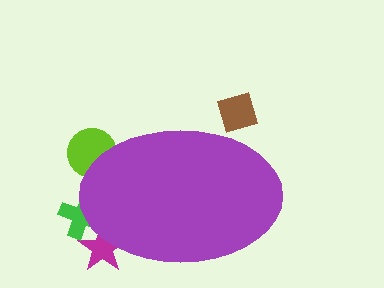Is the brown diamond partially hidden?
Yes, the brown diamond is partially hidden behind the purple ellipse.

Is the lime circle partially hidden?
Yes, the lime circle is partially hidden behind the purple ellipse.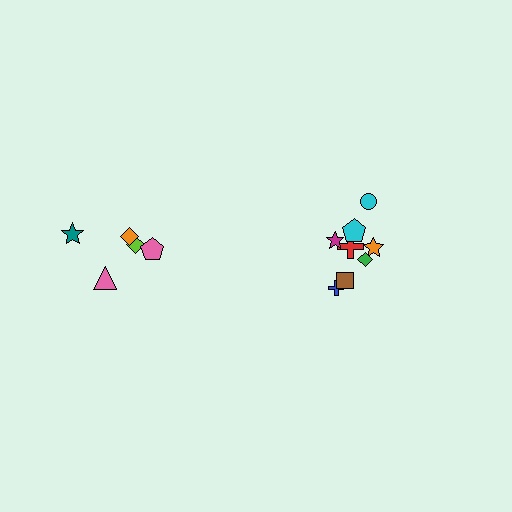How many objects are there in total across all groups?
There are 13 objects.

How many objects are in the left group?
There are 5 objects.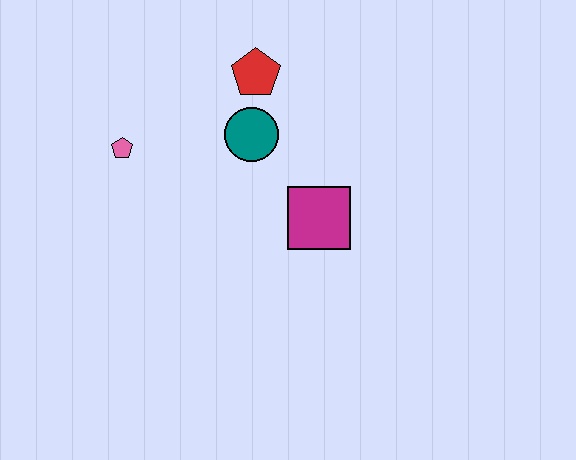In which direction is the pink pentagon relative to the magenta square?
The pink pentagon is to the left of the magenta square.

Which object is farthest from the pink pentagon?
The magenta square is farthest from the pink pentagon.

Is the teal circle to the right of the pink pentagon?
Yes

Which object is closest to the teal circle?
The red pentagon is closest to the teal circle.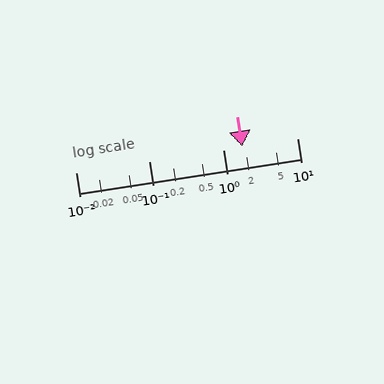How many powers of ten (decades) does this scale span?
The scale spans 3 decades, from 0.01 to 10.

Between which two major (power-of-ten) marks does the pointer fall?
The pointer is between 1 and 10.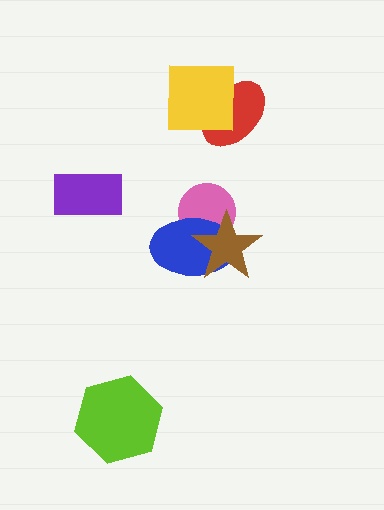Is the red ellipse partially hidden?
Yes, it is partially covered by another shape.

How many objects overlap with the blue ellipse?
2 objects overlap with the blue ellipse.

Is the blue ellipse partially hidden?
Yes, it is partially covered by another shape.